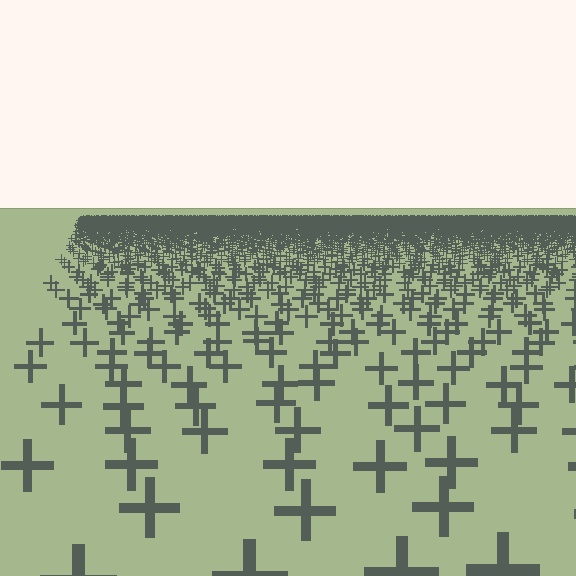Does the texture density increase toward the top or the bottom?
Density increases toward the top.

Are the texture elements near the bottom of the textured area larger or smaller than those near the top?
Larger. Near the bottom, elements are closer to the viewer and appear at a bigger on-screen size.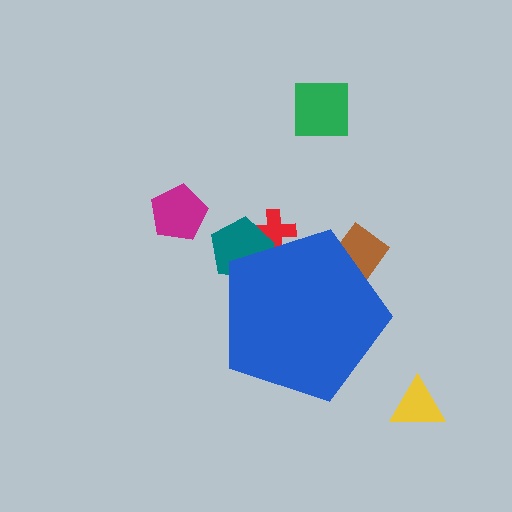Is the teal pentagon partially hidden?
Yes, the teal pentagon is partially hidden behind the blue pentagon.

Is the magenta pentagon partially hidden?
No, the magenta pentagon is fully visible.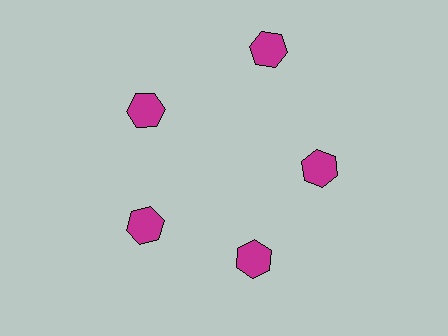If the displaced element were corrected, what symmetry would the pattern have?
It would have 5-fold rotational symmetry — the pattern would map onto itself every 72 degrees.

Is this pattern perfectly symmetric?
No. The 5 magenta hexagons are arranged in a ring, but one element near the 1 o'clock position is pushed outward from the center, breaking the 5-fold rotational symmetry.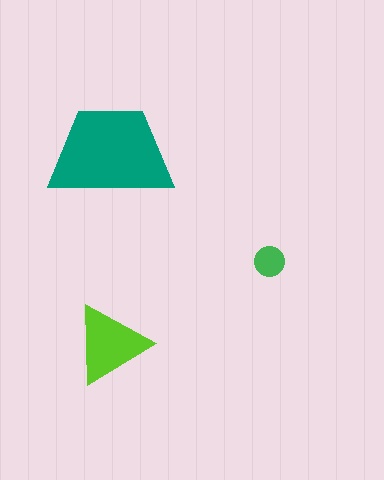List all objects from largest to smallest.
The teal trapezoid, the lime triangle, the green circle.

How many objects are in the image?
There are 3 objects in the image.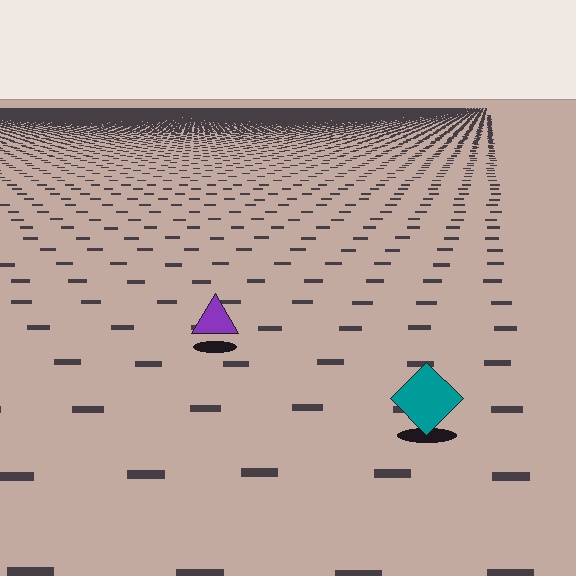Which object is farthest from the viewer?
The purple triangle is farthest from the viewer. It appears smaller and the ground texture around it is denser.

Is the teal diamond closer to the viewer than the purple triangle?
Yes. The teal diamond is closer — you can tell from the texture gradient: the ground texture is coarser near it.